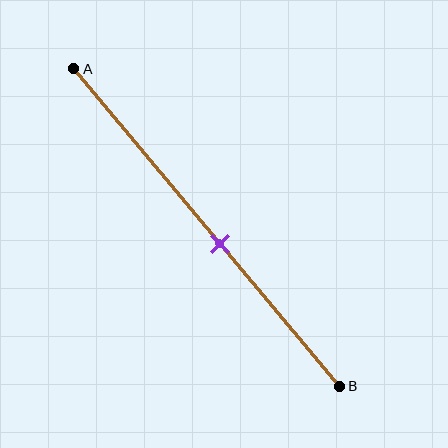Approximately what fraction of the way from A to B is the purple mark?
The purple mark is approximately 55% of the way from A to B.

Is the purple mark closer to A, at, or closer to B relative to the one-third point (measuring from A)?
The purple mark is closer to point B than the one-third point of segment AB.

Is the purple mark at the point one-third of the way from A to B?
No, the mark is at about 55% from A, not at the 33% one-third point.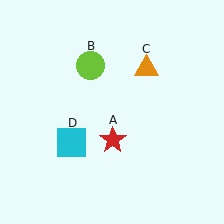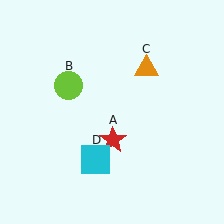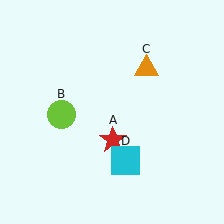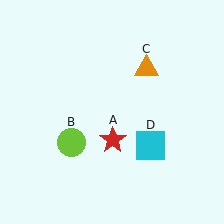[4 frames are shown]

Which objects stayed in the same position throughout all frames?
Red star (object A) and orange triangle (object C) remained stationary.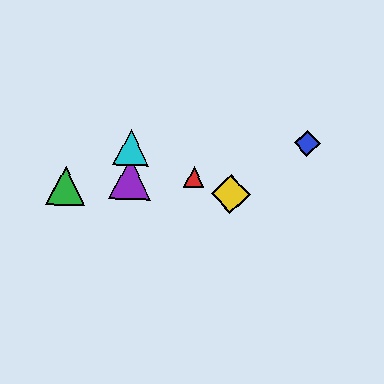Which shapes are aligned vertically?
The purple triangle, the orange triangle, the cyan triangle are aligned vertically.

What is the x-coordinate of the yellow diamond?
The yellow diamond is at x≈231.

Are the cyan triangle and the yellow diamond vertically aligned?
No, the cyan triangle is at x≈131 and the yellow diamond is at x≈231.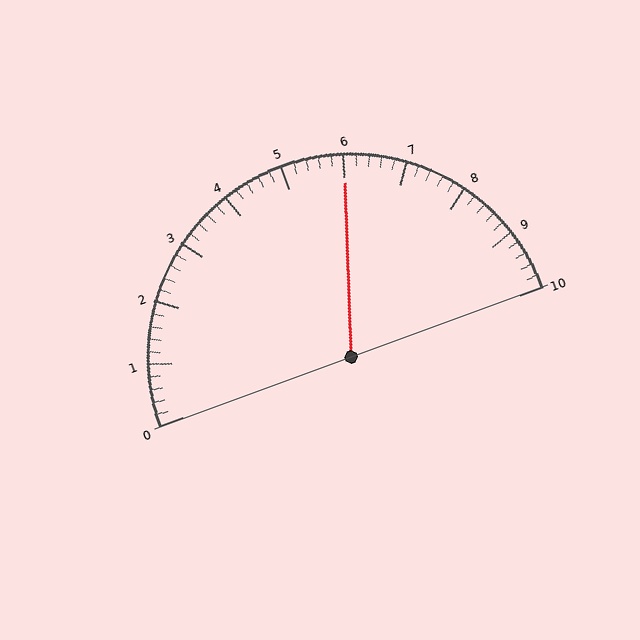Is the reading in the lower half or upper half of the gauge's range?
The reading is in the upper half of the range (0 to 10).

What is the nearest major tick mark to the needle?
The nearest major tick mark is 6.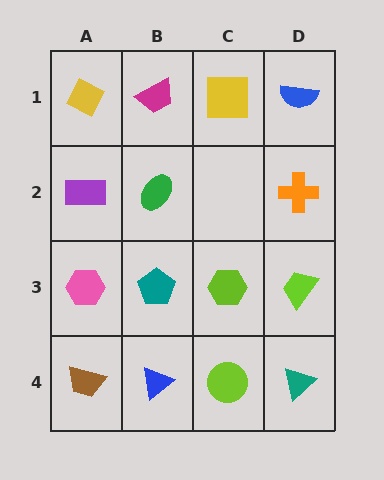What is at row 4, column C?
A lime circle.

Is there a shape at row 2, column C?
No, that cell is empty.